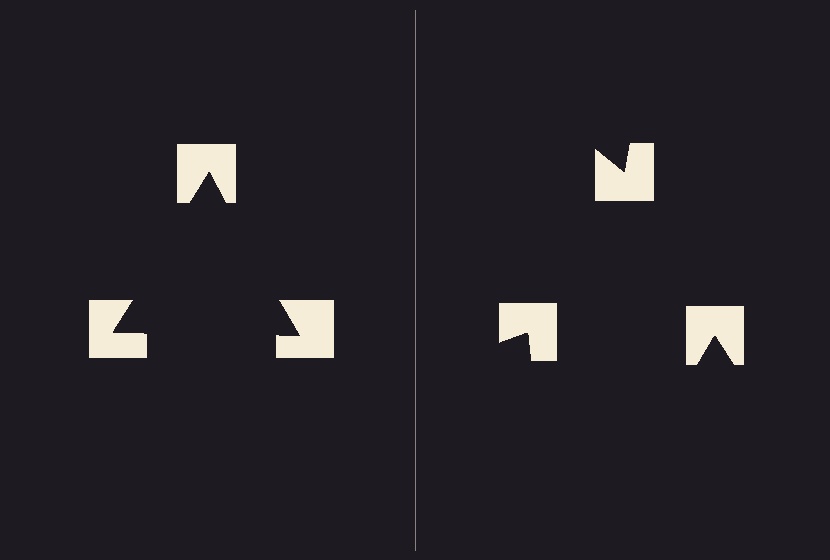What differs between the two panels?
The notched squares are positioned identically on both sides; only the wedge orientations differ. On the left they align to a triangle; on the right they are misaligned.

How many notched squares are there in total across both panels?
6 — 3 on each side.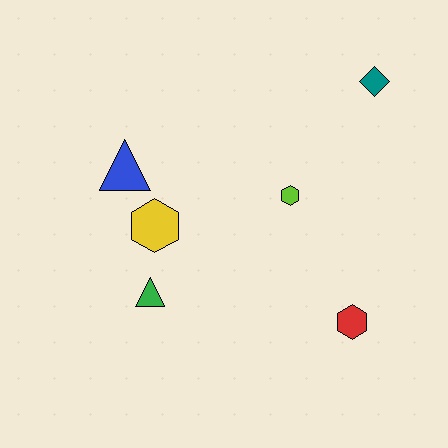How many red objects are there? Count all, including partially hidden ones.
There is 1 red object.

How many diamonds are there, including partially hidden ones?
There is 1 diamond.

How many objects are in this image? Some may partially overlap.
There are 6 objects.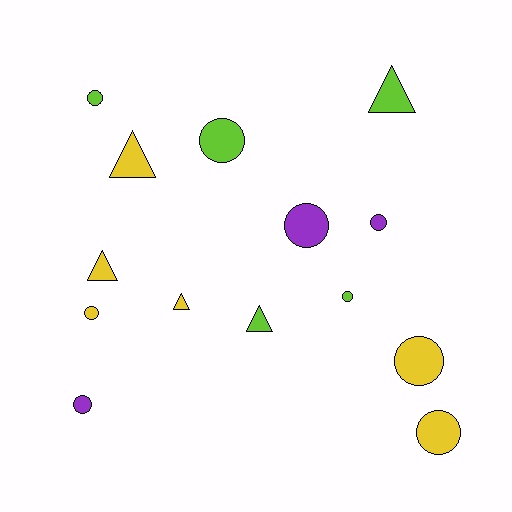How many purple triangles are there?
There are no purple triangles.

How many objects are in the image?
There are 14 objects.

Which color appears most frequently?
Yellow, with 6 objects.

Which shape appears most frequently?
Circle, with 9 objects.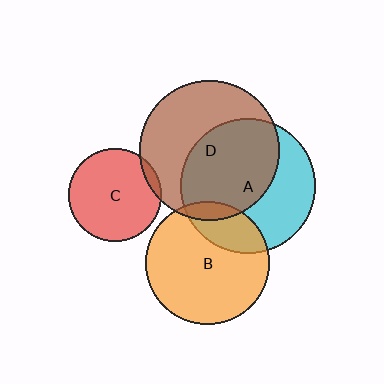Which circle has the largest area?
Circle D (brown).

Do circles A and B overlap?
Yes.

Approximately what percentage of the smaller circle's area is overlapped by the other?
Approximately 25%.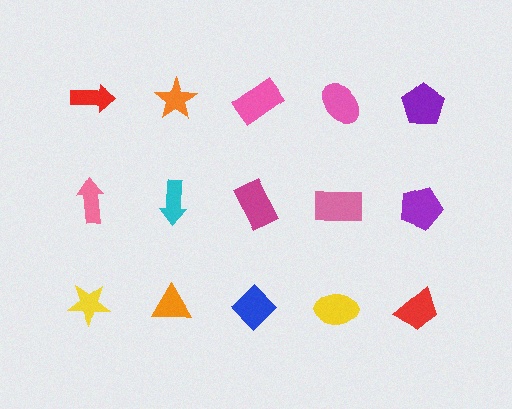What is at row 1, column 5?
A purple pentagon.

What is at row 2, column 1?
A pink arrow.